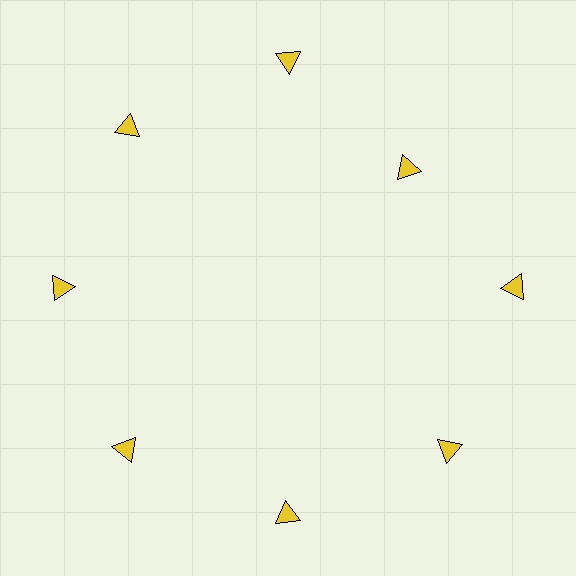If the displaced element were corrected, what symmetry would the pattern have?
It would have 8-fold rotational symmetry — the pattern would map onto itself every 45 degrees.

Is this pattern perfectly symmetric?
No. The 8 yellow triangles are arranged in a ring, but one element near the 2 o'clock position is pulled inward toward the center, breaking the 8-fold rotational symmetry.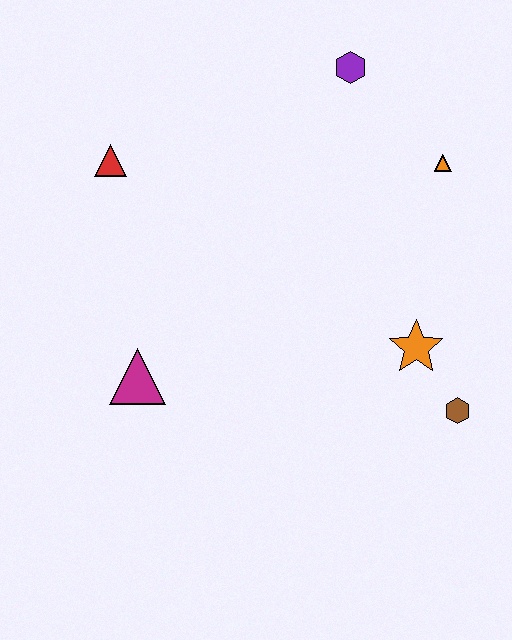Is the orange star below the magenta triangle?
No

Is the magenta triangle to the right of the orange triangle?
No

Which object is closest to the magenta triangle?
The red triangle is closest to the magenta triangle.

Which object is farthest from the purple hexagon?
The magenta triangle is farthest from the purple hexagon.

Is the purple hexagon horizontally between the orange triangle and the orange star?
No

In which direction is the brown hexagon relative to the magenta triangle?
The brown hexagon is to the right of the magenta triangle.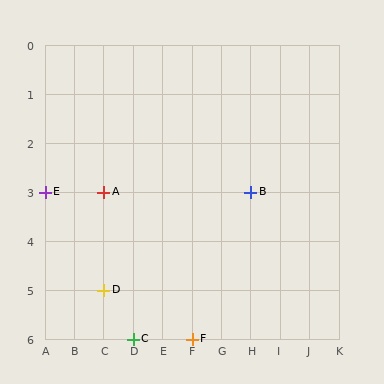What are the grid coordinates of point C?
Point C is at grid coordinates (D, 6).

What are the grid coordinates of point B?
Point B is at grid coordinates (H, 3).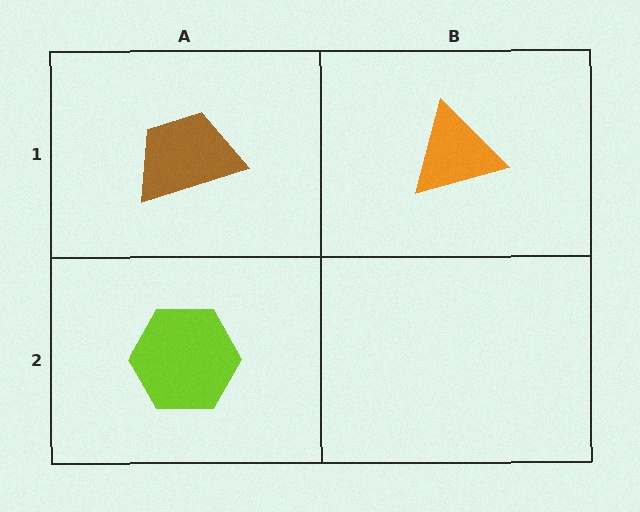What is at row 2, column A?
A lime hexagon.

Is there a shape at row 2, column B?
No, that cell is empty.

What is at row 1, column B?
An orange triangle.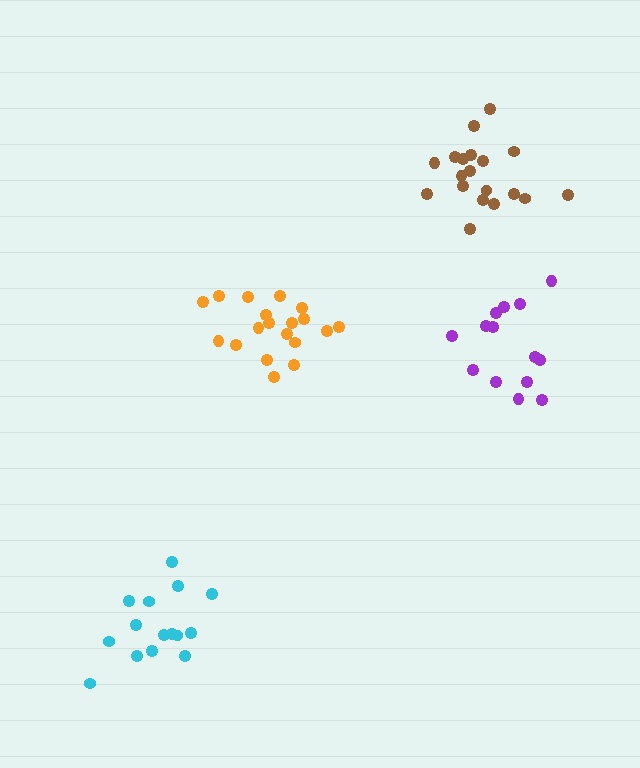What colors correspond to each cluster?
The clusters are colored: brown, cyan, orange, purple.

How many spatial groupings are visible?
There are 4 spatial groupings.